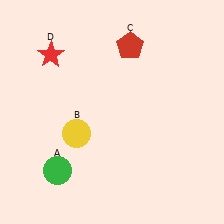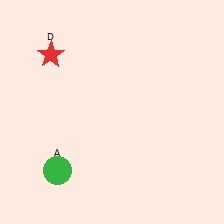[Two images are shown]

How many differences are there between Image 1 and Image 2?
There are 2 differences between the two images.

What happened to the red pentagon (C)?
The red pentagon (C) was removed in Image 2. It was in the top-right area of Image 1.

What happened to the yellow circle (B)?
The yellow circle (B) was removed in Image 2. It was in the bottom-left area of Image 1.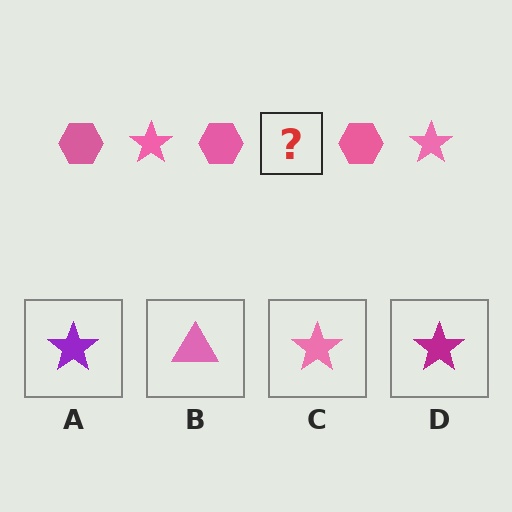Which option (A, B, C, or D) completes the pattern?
C.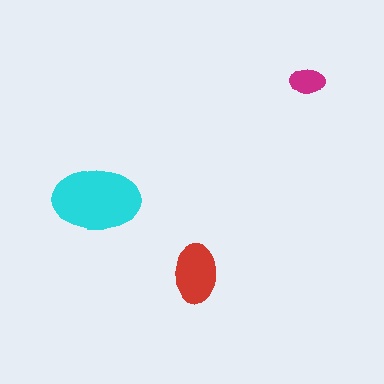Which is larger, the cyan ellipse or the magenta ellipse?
The cyan one.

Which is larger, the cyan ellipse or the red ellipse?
The cyan one.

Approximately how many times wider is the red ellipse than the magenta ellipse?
About 1.5 times wider.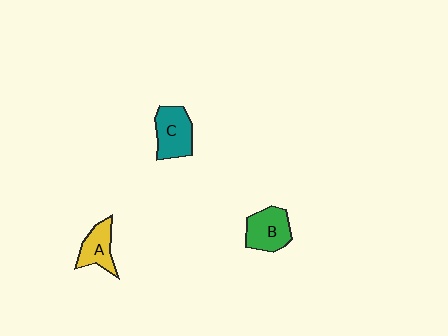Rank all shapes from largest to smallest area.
From largest to smallest: C (teal), B (green), A (yellow).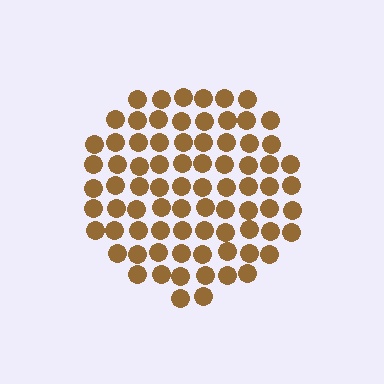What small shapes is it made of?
It is made of small circles.